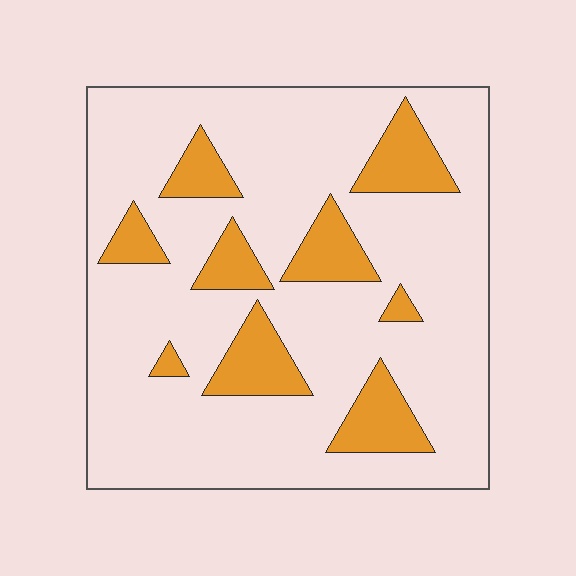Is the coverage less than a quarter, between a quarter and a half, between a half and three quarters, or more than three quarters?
Less than a quarter.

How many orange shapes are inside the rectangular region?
9.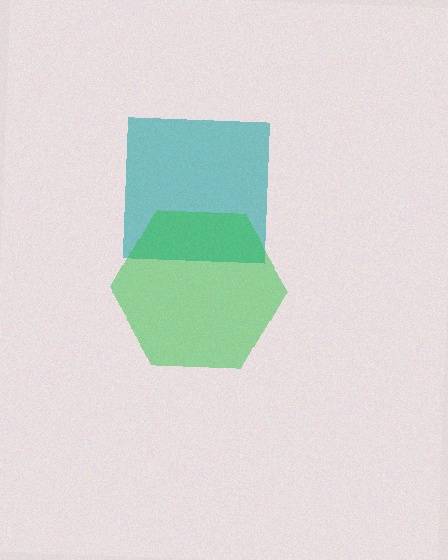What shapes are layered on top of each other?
The layered shapes are: a teal square, a green hexagon.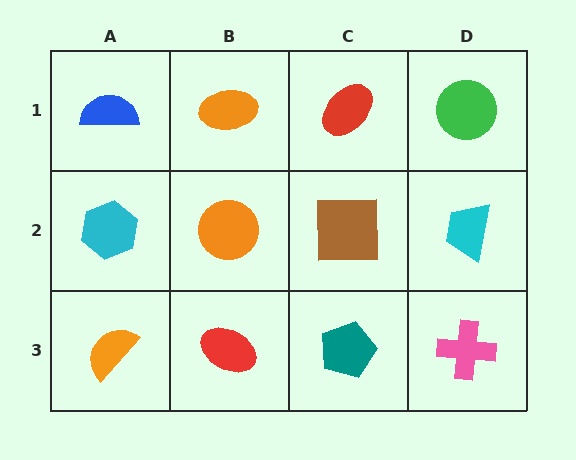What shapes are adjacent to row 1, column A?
A cyan hexagon (row 2, column A), an orange ellipse (row 1, column B).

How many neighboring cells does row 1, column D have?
2.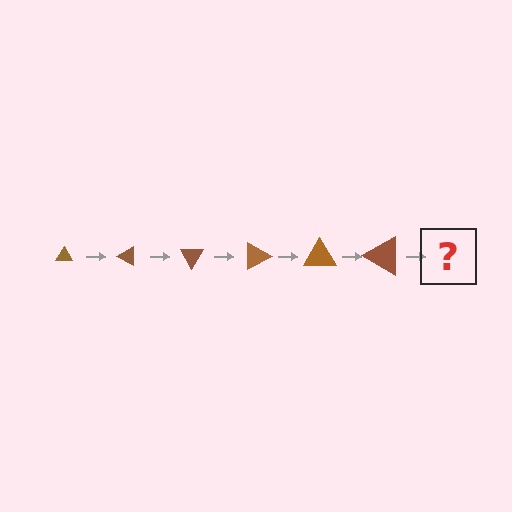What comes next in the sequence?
The next element should be a triangle, larger than the previous one and rotated 180 degrees from the start.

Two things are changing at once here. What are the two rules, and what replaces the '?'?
The two rules are that the triangle grows larger each step and it rotates 30 degrees each step. The '?' should be a triangle, larger than the previous one and rotated 180 degrees from the start.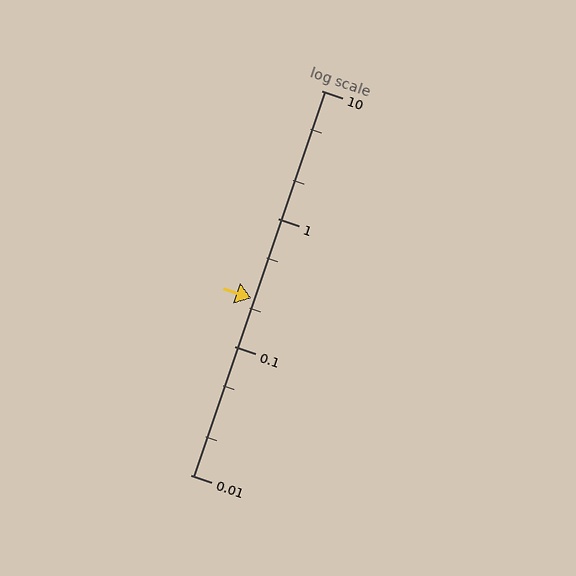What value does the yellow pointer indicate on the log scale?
The pointer indicates approximately 0.24.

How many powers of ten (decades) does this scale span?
The scale spans 3 decades, from 0.01 to 10.